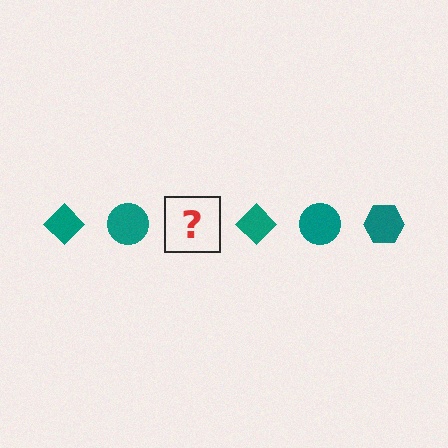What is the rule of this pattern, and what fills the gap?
The rule is that the pattern cycles through diamond, circle, hexagon shapes in teal. The gap should be filled with a teal hexagon.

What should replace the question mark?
The question mark should be replaced with a teal hexagon.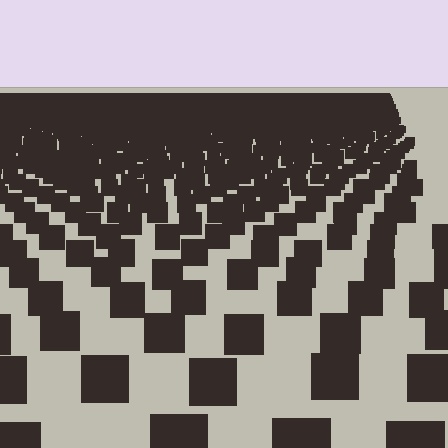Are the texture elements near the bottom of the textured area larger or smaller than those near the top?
Larger. Near the bottom, elements are closer to the viewer and appear at a bigger on-screen size.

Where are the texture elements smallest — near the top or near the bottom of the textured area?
Near the top.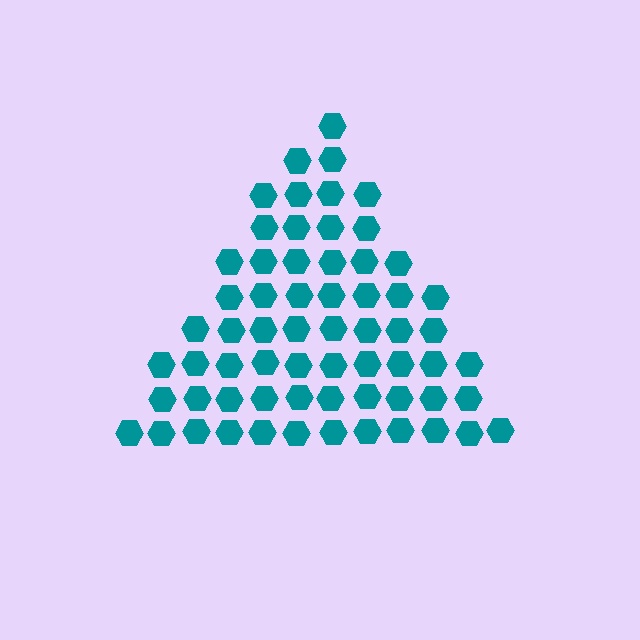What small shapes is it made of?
It is made of small hexagons.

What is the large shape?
The large shape is a triangle.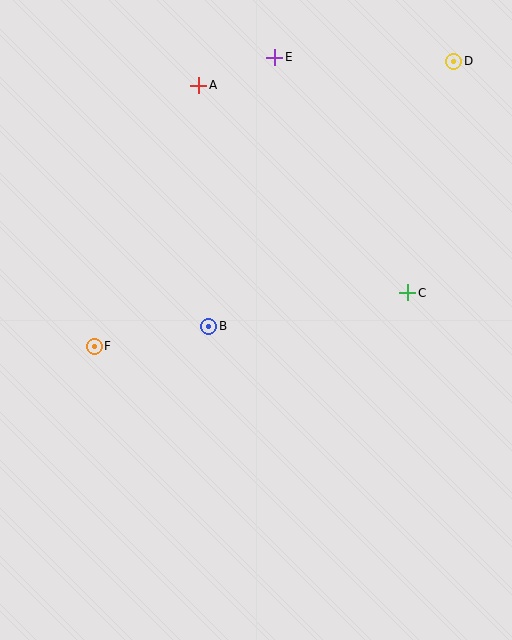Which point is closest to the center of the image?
Point B at (209, 326) is closest to the center.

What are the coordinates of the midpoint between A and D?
The midpoint between A and D is at (326, 73).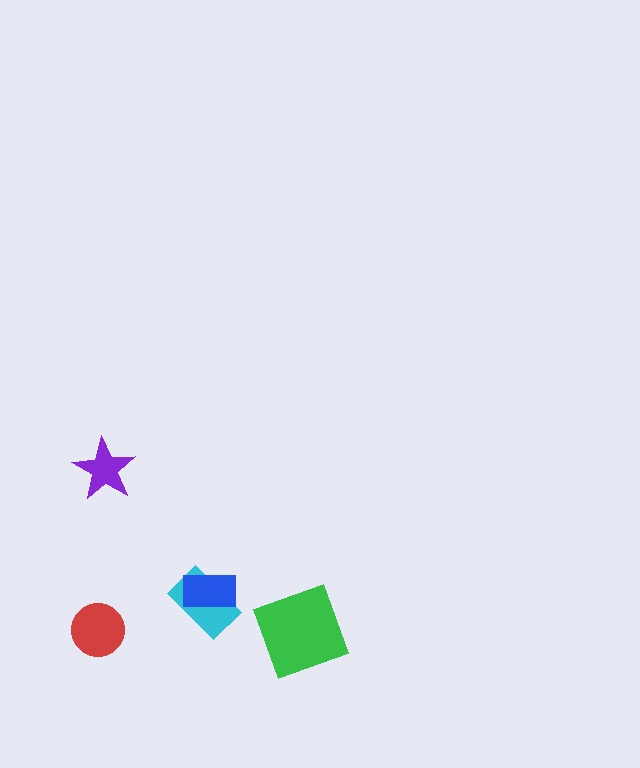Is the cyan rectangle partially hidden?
Yes, it is partially covered by another shape.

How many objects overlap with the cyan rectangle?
1 object overlaps with the cyan rectangle.